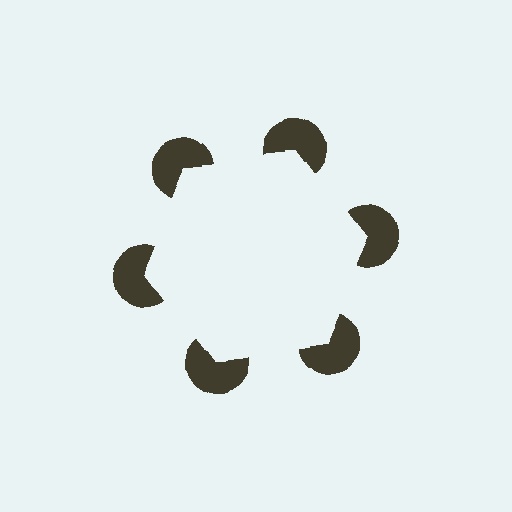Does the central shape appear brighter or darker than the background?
It typically appears slightly brighter than the background, even though no actual brightness change is drawn.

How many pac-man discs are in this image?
There are 6 — one at each vertex of the illusory hexagon.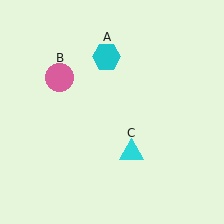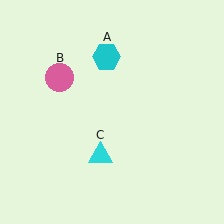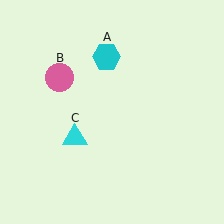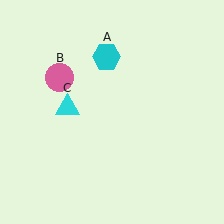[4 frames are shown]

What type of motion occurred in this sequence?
The cyan triangle (object C) rotated clockwise around the center of the scene.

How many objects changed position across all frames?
1 object changed position: cyan triangle (object C).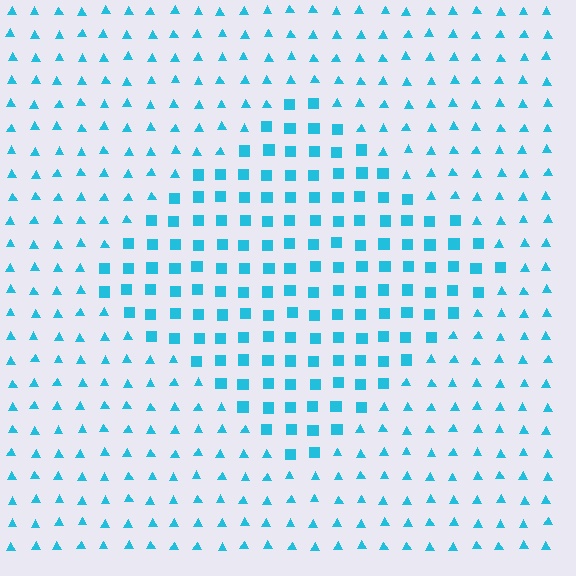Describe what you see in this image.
The image is filled with small cyan elements arranged in a uniform grid. A diamond-shaped region contains squares, while the surrounding area contains triangles. The boundary is defined purely by the change in element shape.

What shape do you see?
I see a diamond.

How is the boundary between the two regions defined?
The boundary is defined by a change in element shape: squares inside vs. triangles outside. All elements share the same color and spacing.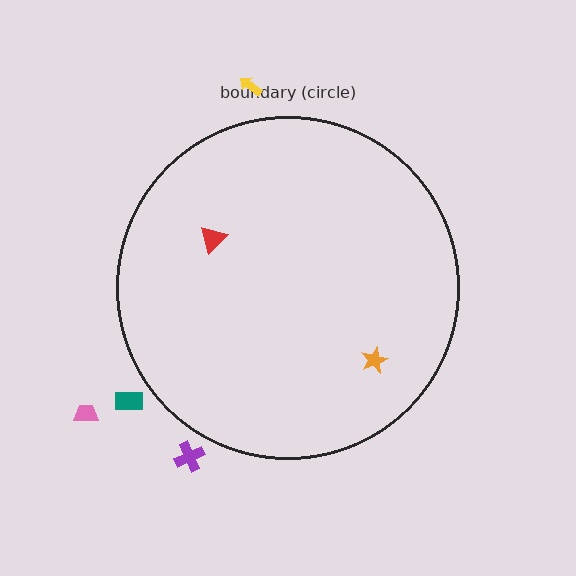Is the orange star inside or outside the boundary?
Inside.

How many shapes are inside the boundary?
2 inside, 4 outside.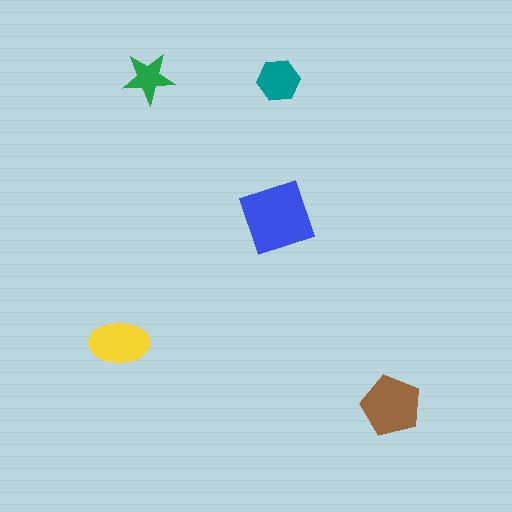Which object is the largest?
The blue diamond.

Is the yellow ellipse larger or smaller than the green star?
Larger.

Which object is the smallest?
The green star.